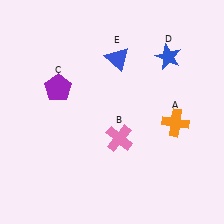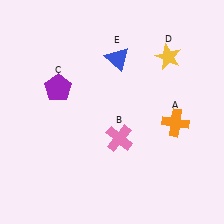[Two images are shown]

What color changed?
The star (D) changed from blue in Image 1 to yellow in Image 2.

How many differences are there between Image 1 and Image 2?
There is 1 difference between the two images.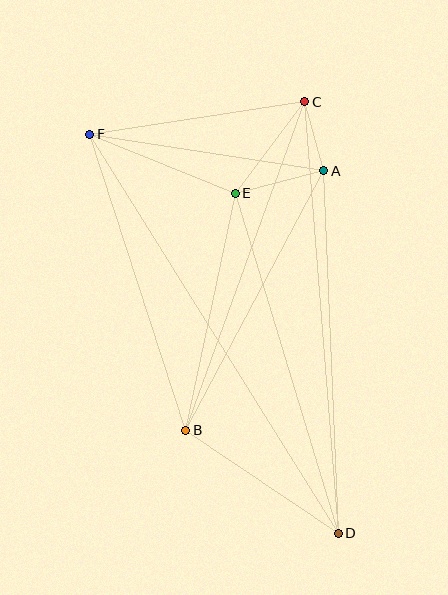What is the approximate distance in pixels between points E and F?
The distance between E and F is approximately 157 pixels.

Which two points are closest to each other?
Points A and C are closest to each other.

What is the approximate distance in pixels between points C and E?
The distance between C and E is approximately 115 pixels.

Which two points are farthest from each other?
Points D and F are farthest from each other.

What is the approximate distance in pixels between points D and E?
The distance between D and E is approximately 355 pixels.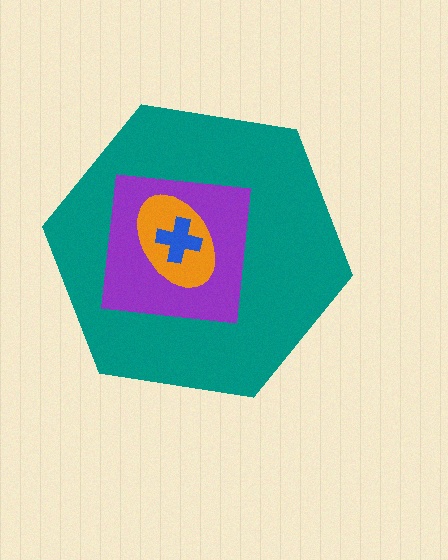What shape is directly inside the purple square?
The orange ellipse.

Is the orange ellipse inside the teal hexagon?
Yes.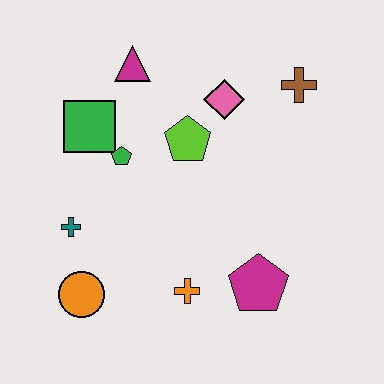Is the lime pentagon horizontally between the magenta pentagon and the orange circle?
Yes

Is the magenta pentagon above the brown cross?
No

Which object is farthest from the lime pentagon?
The orange circle is farthest from the lime pentagon.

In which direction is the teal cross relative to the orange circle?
The teal cross is above the orange circle.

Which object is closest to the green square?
The green pentagon is closest to the green square.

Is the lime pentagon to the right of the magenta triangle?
Yes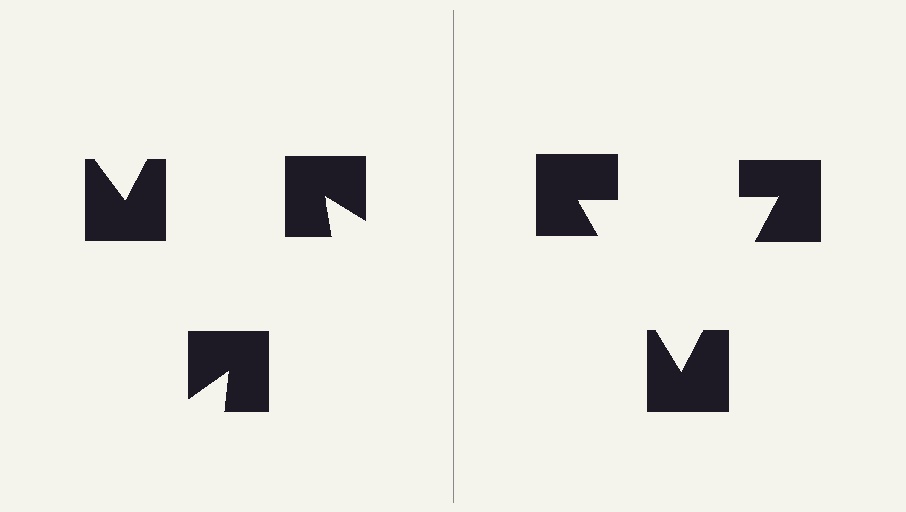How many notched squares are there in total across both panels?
6 — 3 on each side.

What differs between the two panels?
The notched squares are positioned identically on both sides; only the wedge orientations differ. On the right they align to a triangle; on the left they are misaligned.